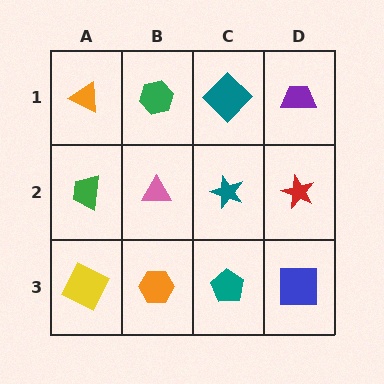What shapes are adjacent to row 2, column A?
An orange triangle (row 1, column A), a yellow square (row 3, column A), a pink triangle (row 2, column B).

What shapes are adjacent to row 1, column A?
A green trapezoid (row 2, column A), a green hexagon (row 1, column B).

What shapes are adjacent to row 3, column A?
A green trapezoid (row 2, column A), an orange hexagon (row 3, column B).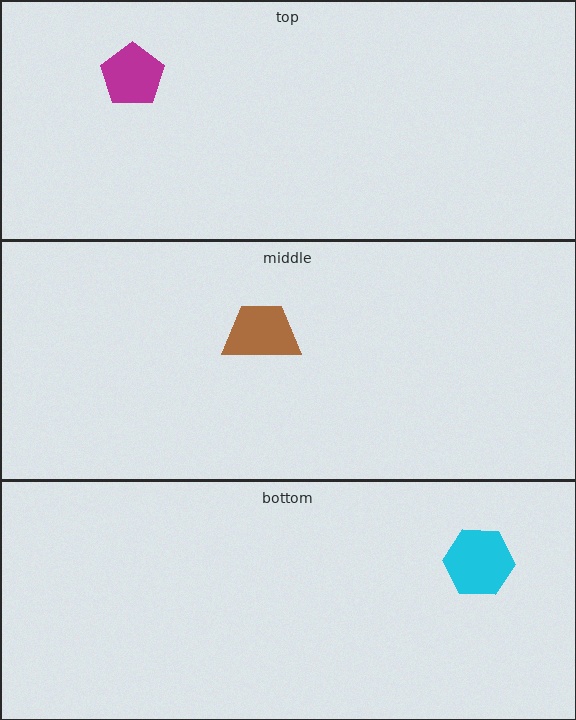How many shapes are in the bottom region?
1.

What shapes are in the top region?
The magenta pentagon.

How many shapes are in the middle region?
1.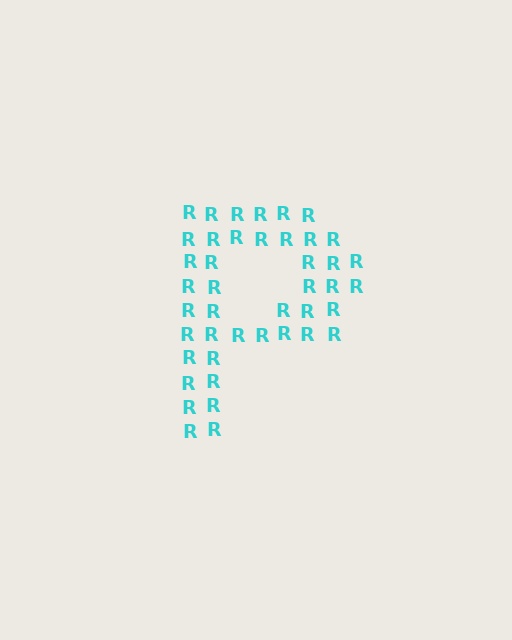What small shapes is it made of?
It is made of small letter R's.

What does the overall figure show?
The overall figure shows the letter P.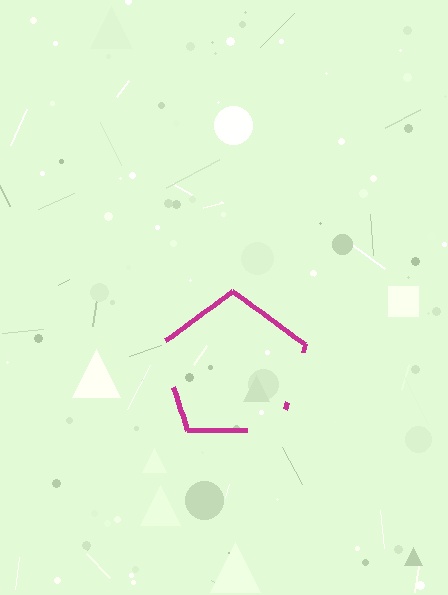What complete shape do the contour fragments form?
The contour fragments form a pentagon.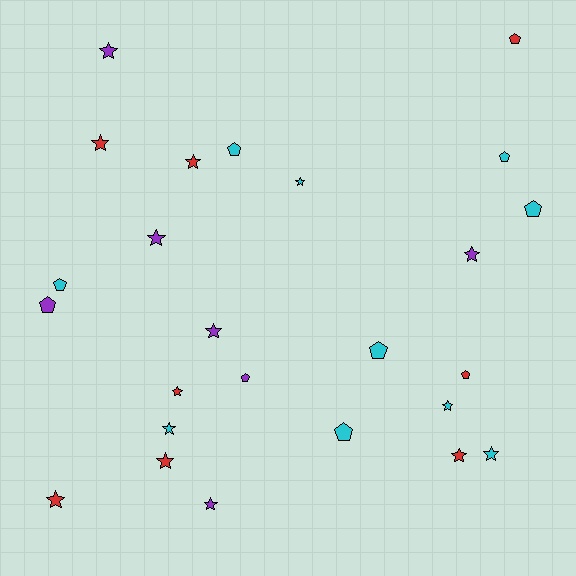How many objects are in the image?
There are 25 objects.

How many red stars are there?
There are 6 red stars.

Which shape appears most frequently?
Star, with 15 objects.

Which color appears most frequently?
Cyan, with 10 objects.